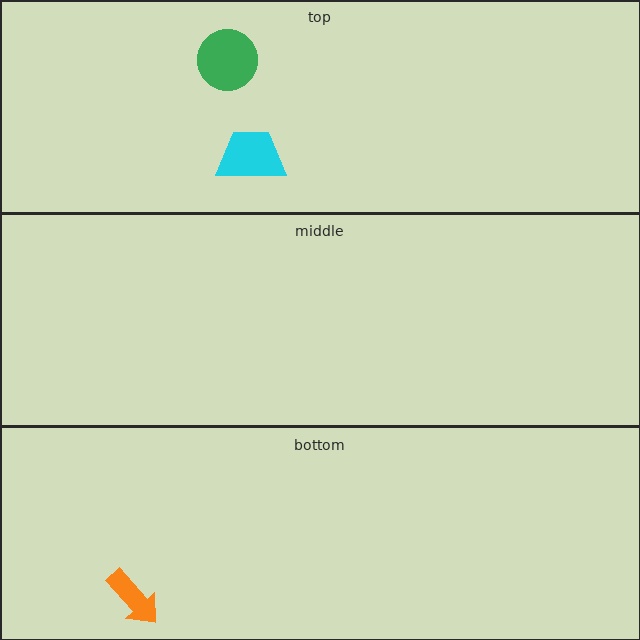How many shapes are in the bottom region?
1.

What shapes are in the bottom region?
The orange arrow.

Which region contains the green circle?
The top region.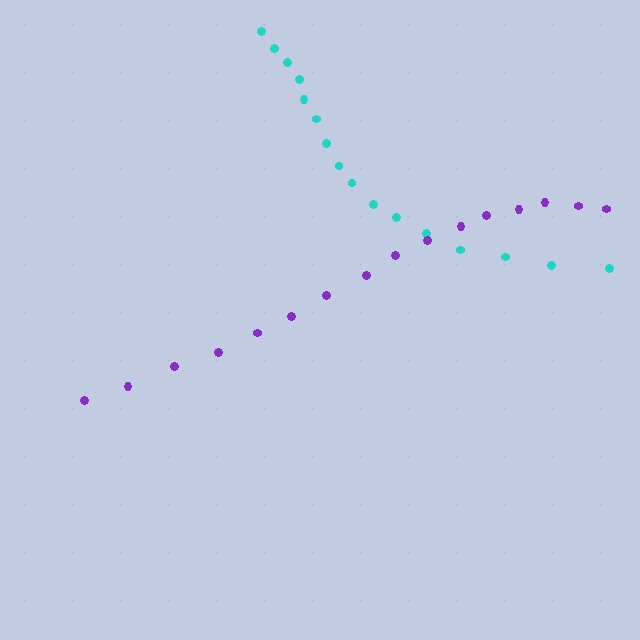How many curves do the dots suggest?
There are 2 distinct paths.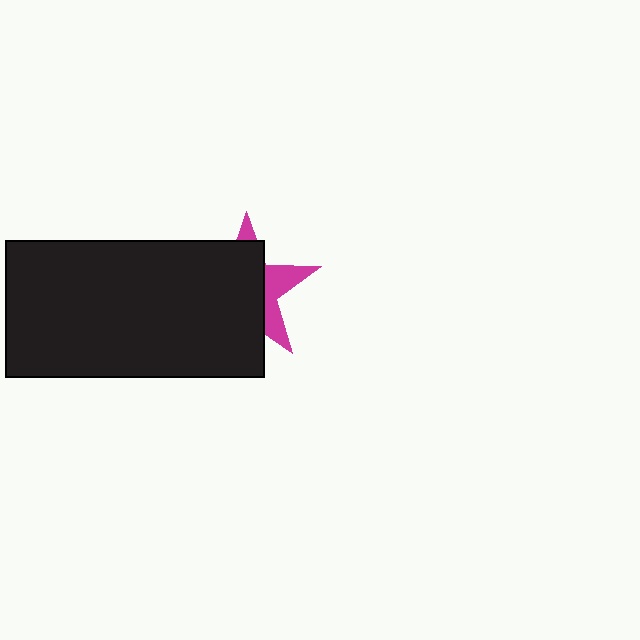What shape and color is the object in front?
The object in front is a black rectangle.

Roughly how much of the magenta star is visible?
A small part of it is visible (roughly 31%).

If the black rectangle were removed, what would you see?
You would see the complete magenta star.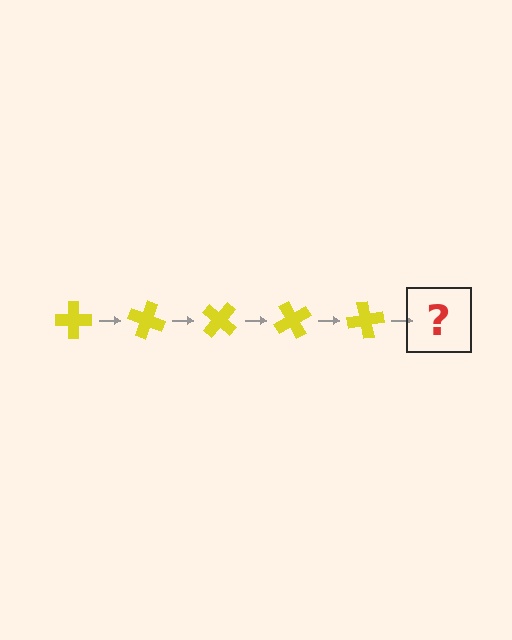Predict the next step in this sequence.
The next step is a yellow cross rotated 100 degrees.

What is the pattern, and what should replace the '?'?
The pattern is that the cross rotates 20 degrees each step. The '?' should be a yellow cross rotated 100 degrees.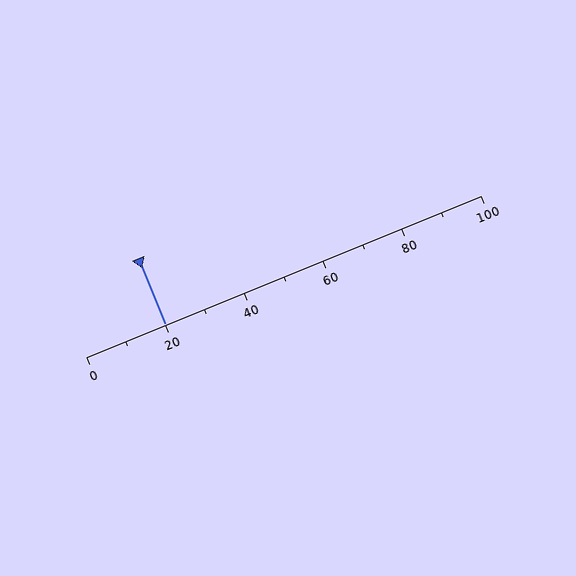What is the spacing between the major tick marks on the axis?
The major ticks are spaced 20 apart.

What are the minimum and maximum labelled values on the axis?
The axis runs from 0 to 100.